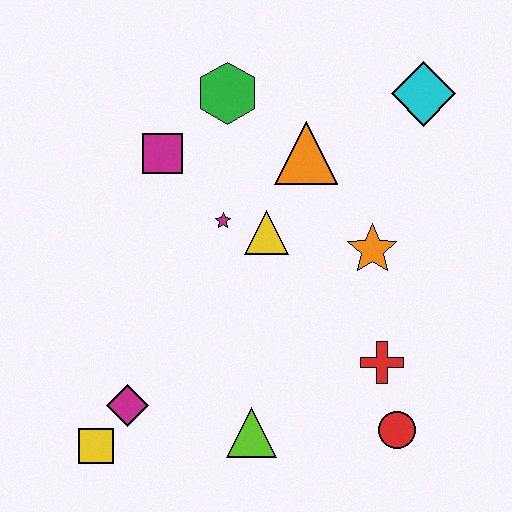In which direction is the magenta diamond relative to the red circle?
The magenta diamond is to the left of the red circle.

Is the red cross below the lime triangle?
No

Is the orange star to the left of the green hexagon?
No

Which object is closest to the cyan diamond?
The orange triangle is closest to the cyan diamond.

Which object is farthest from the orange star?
The yellow square is farthest from the orange star.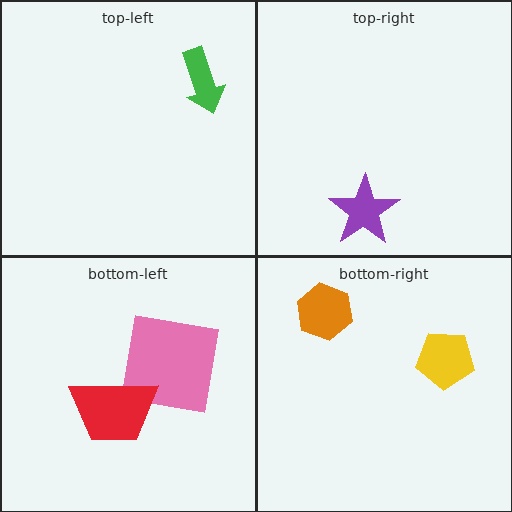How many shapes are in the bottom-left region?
2.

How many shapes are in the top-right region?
1.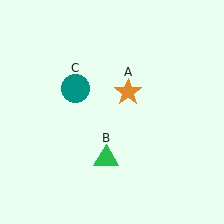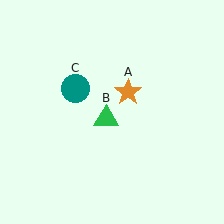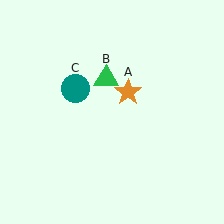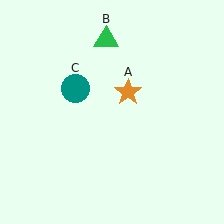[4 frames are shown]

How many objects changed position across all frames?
1 object changed position: green triangle (object B).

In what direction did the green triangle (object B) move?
The green triangle (object B) moved up.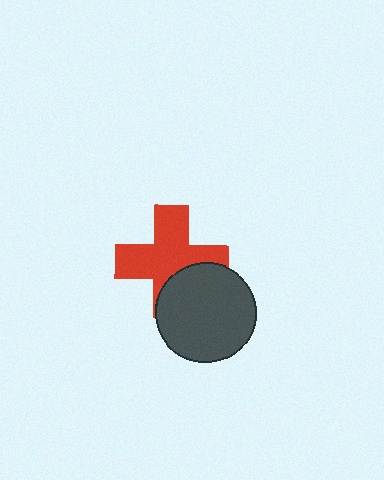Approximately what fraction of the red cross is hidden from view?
Roughly 30% of the red cross is hidden behind the dark gray circle.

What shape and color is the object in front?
The object in front is a dark gray circle.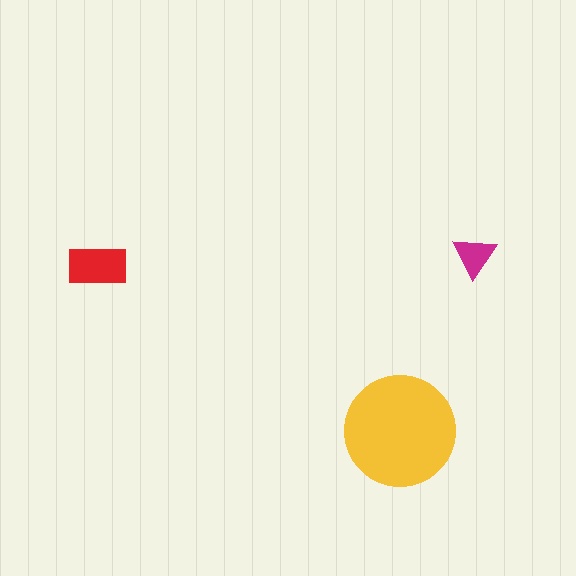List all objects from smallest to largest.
The magenta triangle, the red rectangle, the yellow circle.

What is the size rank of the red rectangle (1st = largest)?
2nd.